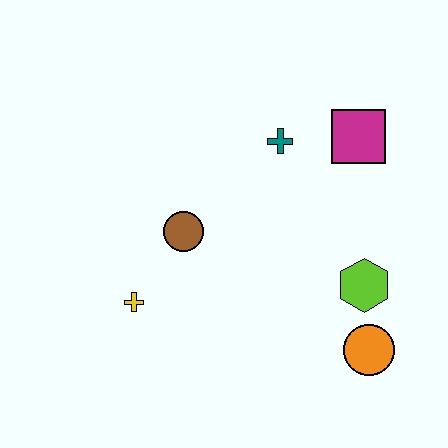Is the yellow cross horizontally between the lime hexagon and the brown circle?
No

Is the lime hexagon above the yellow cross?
Yes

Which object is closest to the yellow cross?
The brown circle is closest to the yellow cross.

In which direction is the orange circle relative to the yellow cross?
The orange circle is to the right of the yellow cross.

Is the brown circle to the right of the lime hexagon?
No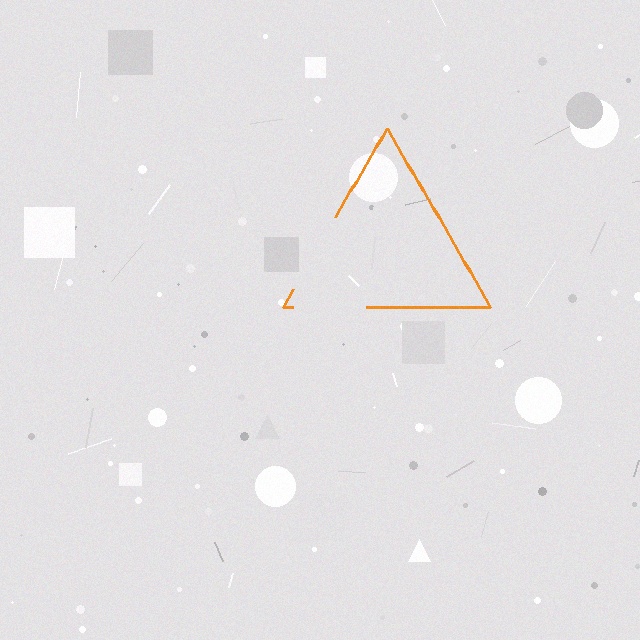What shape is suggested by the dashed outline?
The dashed outline suggests a triangle.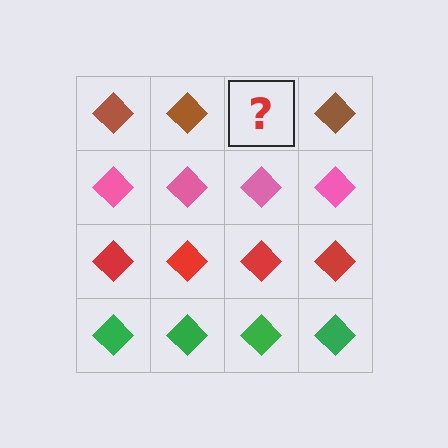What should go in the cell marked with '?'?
The missing cell should contain a brown diamond.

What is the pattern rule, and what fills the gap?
The rule is that each row has a consistent color. The gap should be filled with a brown diamond.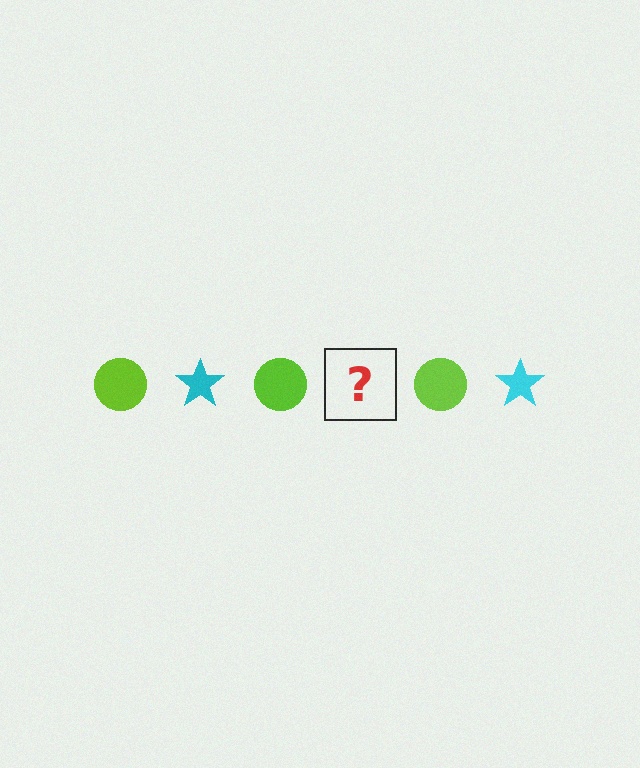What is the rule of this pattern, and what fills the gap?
The rule is that the pattern alternates between lime circle and cyan star. The gap should be filled with a cyan star.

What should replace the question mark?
The question mark should be replaced with a cyan star.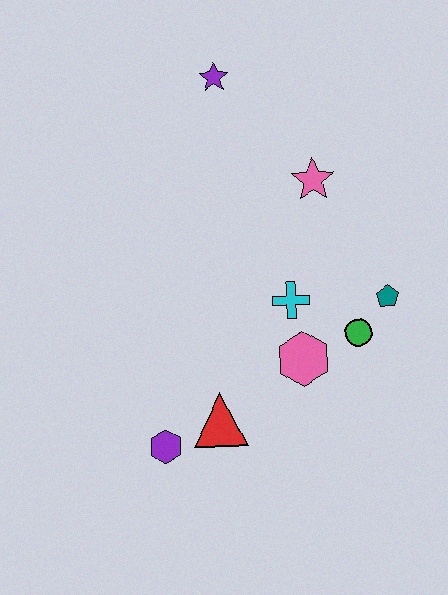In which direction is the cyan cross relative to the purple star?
The cyan cross is below the purple star.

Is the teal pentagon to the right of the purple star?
Yes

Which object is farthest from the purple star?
The purple hexagon is farthest from the purple star.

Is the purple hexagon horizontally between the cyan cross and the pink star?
No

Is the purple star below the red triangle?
No